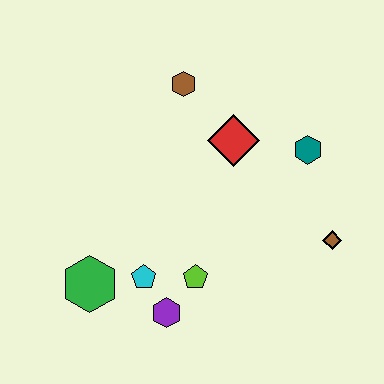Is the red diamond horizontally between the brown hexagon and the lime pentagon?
No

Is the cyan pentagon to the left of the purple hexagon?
Yes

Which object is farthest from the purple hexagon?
The brown hexagon is farthest from the purple hexagon.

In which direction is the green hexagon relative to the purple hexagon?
The green hexagon is to the left of the purple hexagon.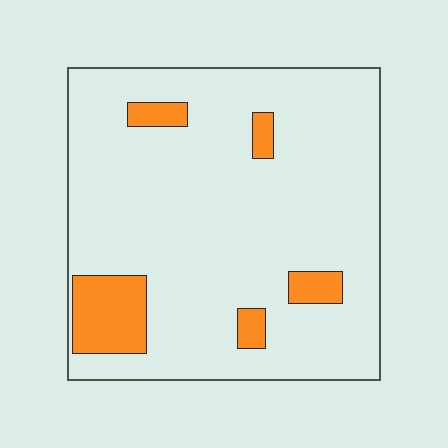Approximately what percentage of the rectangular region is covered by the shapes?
Approximately 10%.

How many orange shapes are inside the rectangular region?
5.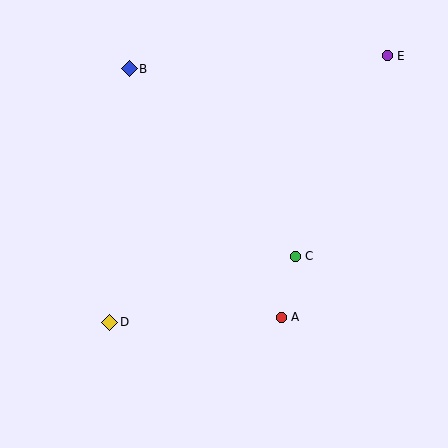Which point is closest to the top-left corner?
Point B is closest to the top-left corner.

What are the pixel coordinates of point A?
Point A is at (281, 317).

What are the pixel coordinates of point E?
Point E is at (387, 56).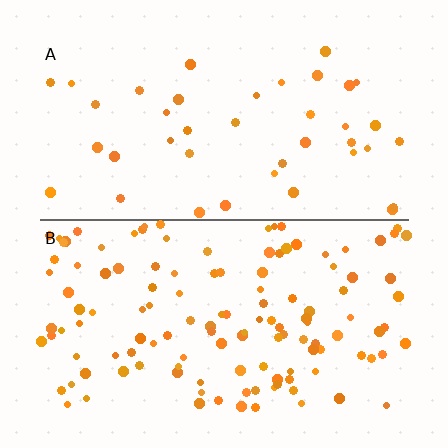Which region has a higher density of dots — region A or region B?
B (the bottom).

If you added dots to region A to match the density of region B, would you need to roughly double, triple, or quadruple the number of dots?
Approximately triple.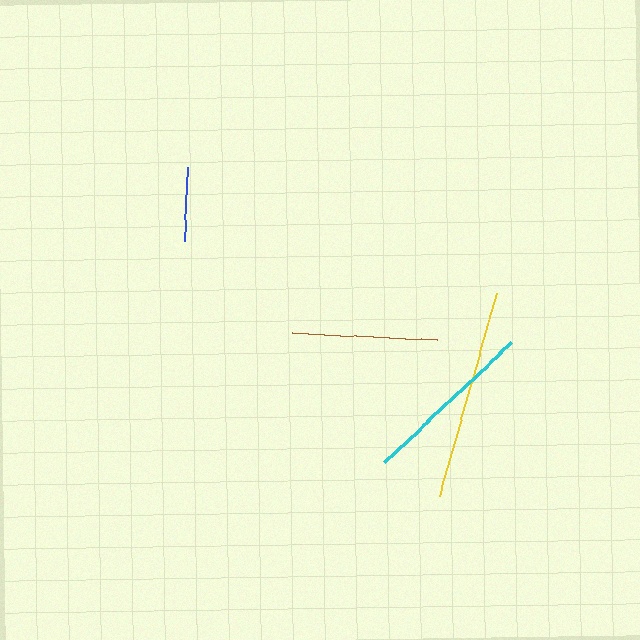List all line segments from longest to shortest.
From longest to shortest: yellow, cyan, brown, blue.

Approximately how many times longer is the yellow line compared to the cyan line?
The yellow line is approximately 1.2 times the length of the cyan line.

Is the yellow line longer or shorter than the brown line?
The yellow line is longer than the brown line.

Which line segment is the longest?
The yellow line is the longest at approximately 210 pixels.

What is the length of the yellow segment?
The yellow segment is approximately 210 pixels long.